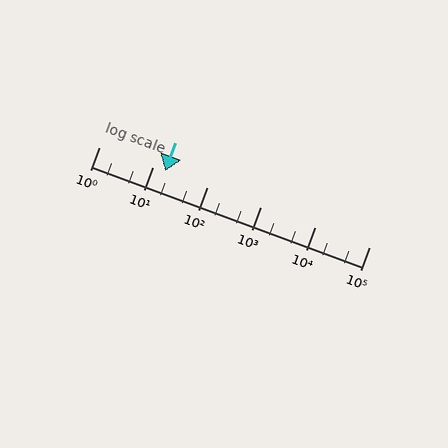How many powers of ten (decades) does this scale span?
The scale spans 5 decades, from 1 to 100000.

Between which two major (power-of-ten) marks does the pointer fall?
The pointer is between 10 and 100.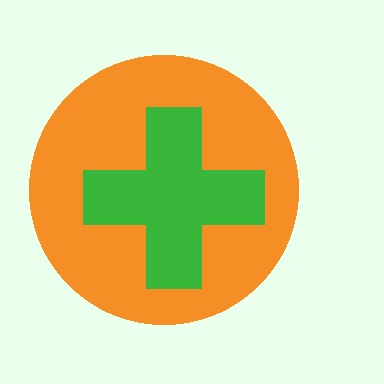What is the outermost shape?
The orange circle.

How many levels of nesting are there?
2.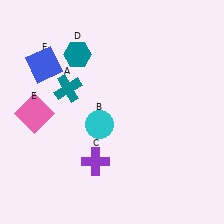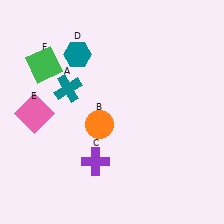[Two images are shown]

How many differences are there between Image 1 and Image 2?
There are 2 differences between the two images.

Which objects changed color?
B changed from cyan to orange. F changed from blue to green.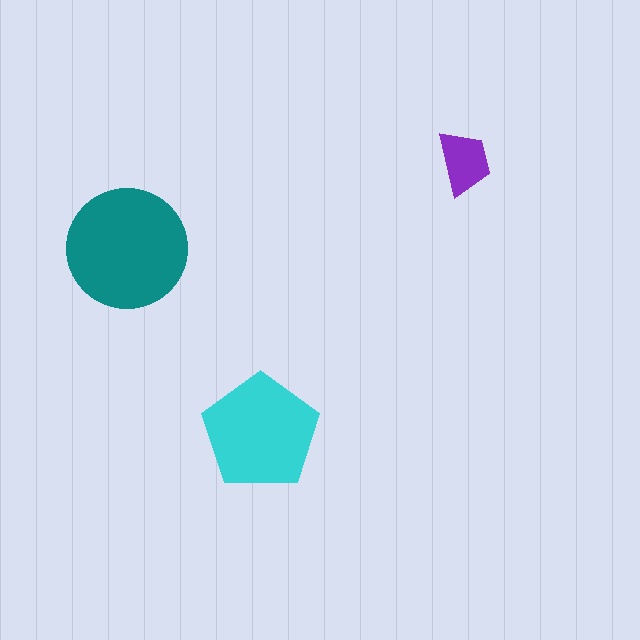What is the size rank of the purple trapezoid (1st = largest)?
3rd.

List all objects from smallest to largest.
The purple trapezoid, the cyan pentagon, the teal circle.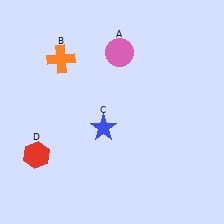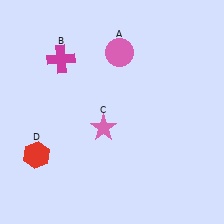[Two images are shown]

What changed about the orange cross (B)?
In Image 1, B is orange. In Image 2, it changed to magenta.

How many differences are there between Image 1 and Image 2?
There are 2 differences between the two images.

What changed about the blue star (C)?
In Image 1, C is blue. In Image 2, it changed to pink.